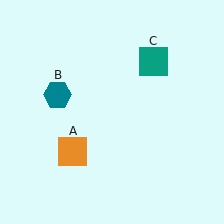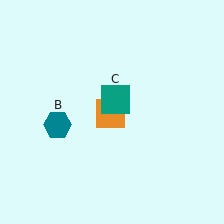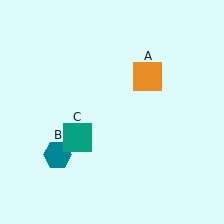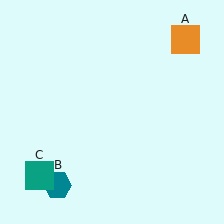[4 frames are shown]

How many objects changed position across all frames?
3 objects changed position: orange square (object A), teal hexagon (object B), teal square (object C).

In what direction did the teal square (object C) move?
The teal square (object C) moved down and to the left.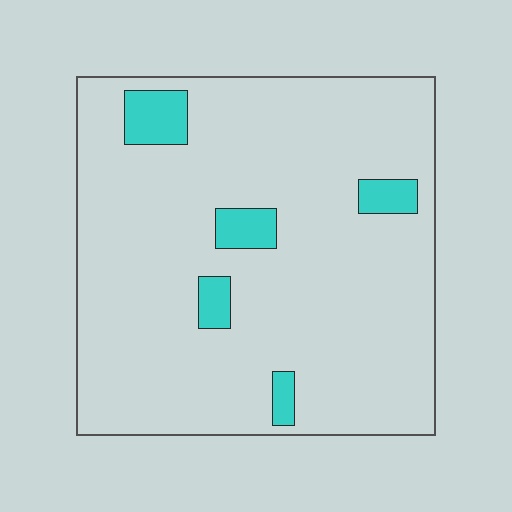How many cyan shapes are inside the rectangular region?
5.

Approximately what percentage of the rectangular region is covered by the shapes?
Approximately 10%.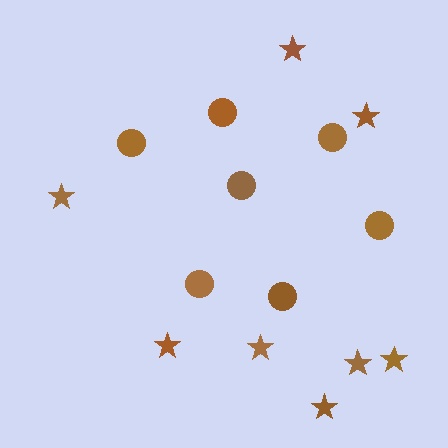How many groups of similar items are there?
There are 2 groups: one group of stars (8) and one group of circles (7).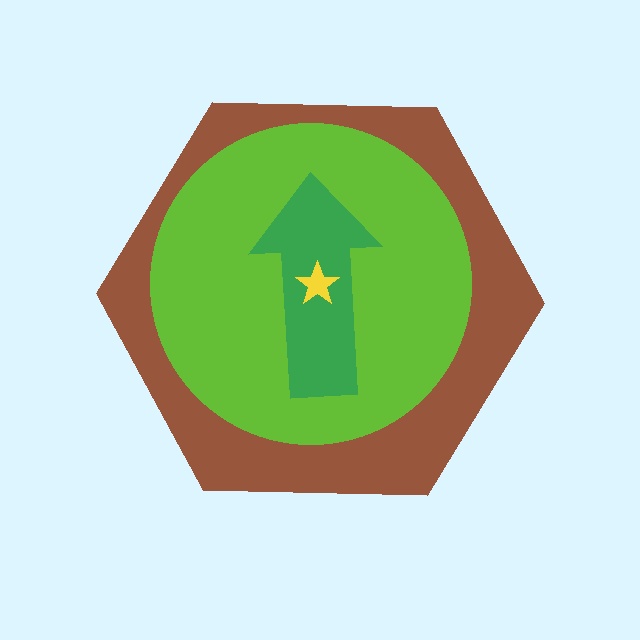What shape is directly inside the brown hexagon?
The lime circle.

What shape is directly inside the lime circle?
The green arrow.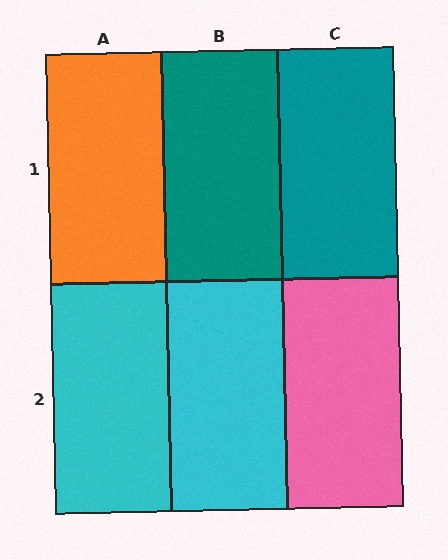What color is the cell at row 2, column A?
Cyan.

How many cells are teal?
2 cells are teal.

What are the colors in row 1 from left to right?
Orange, teal, teal.